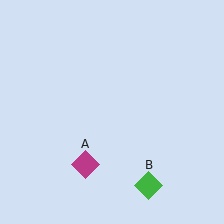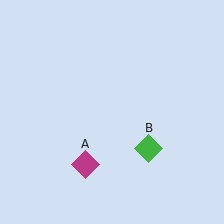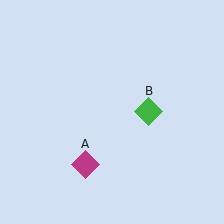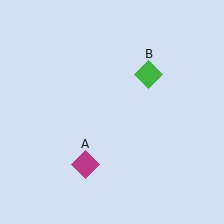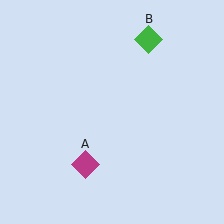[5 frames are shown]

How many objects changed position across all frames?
1 object changed position: green diamond (object B).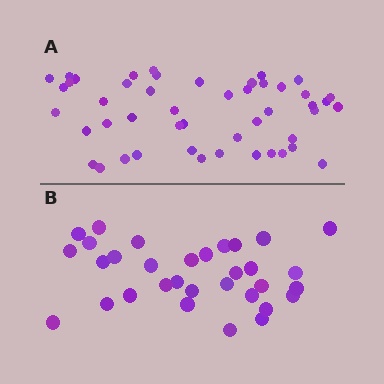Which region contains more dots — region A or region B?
Region A (the top region) has more dots.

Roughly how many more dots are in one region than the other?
Region A has approximately 15 more dots than region B.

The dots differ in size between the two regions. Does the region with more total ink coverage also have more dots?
No. Region B has more total ink coverage because its dots are larger, but region A actually contains more individual dots. Total area can be misleading — the number of items is what matters here.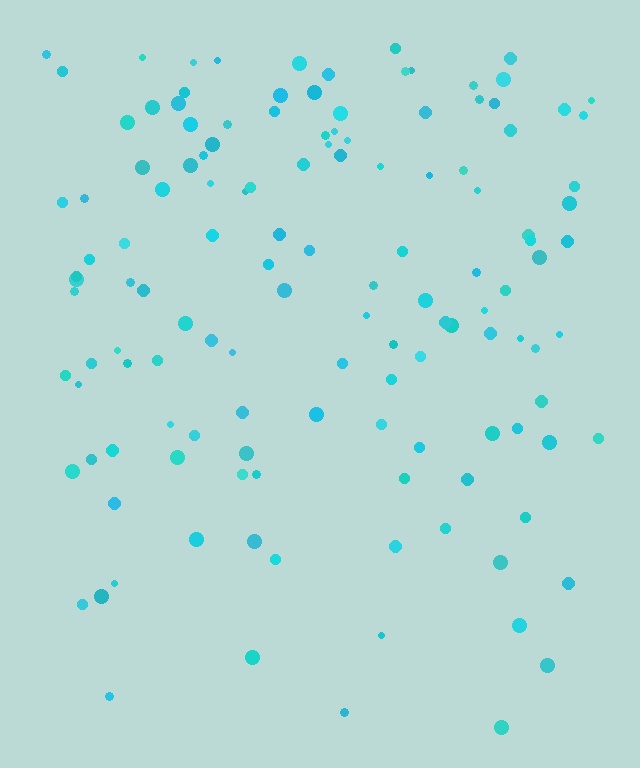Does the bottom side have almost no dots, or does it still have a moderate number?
Still a moderate number, just noticeably fewer than the top.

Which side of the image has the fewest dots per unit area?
The bottom.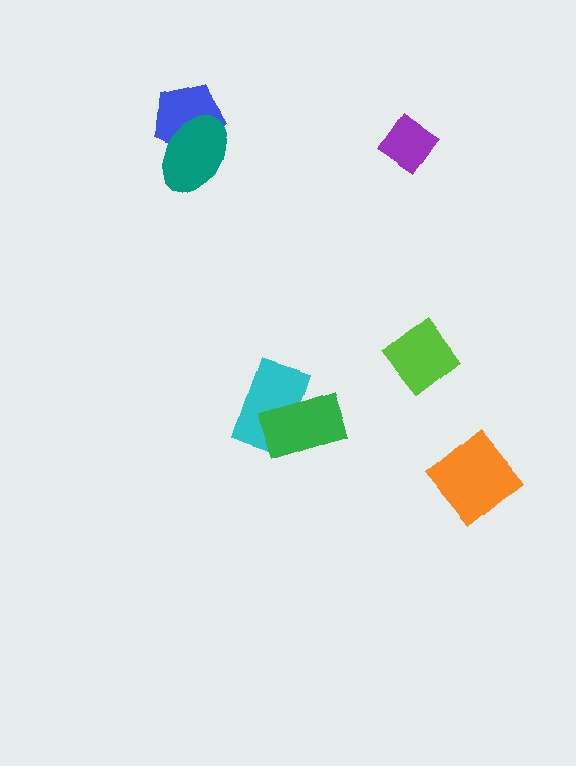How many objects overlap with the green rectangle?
1 object overlaps with the green rectangle.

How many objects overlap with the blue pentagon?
1 object overlaps with the blue pentagon.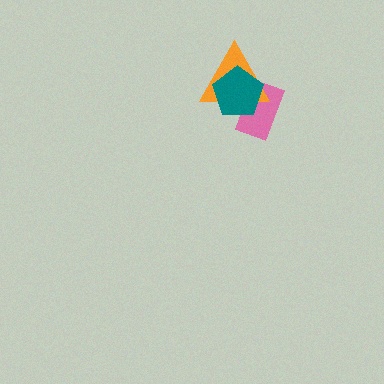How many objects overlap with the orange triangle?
2 objects overlap with the orange triangle.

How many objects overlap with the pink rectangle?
2 objects overlap with the pink rectangle.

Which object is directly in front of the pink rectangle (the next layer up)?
The orange triangle is directly in front of the pink rectangle.